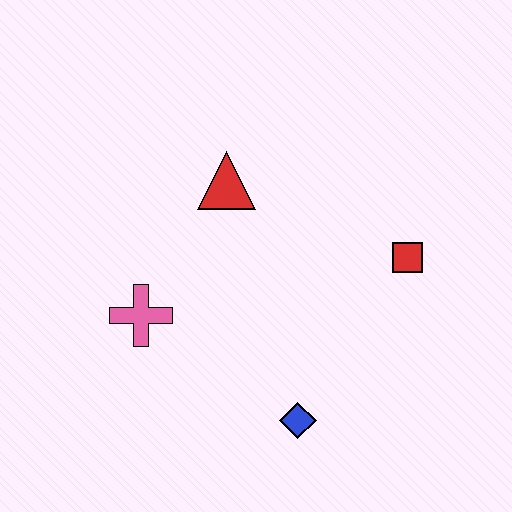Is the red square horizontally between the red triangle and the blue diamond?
No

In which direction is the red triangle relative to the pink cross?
The red triangle is above the pink cross.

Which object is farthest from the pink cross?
The red square is farthest from the pink cross.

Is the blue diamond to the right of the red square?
No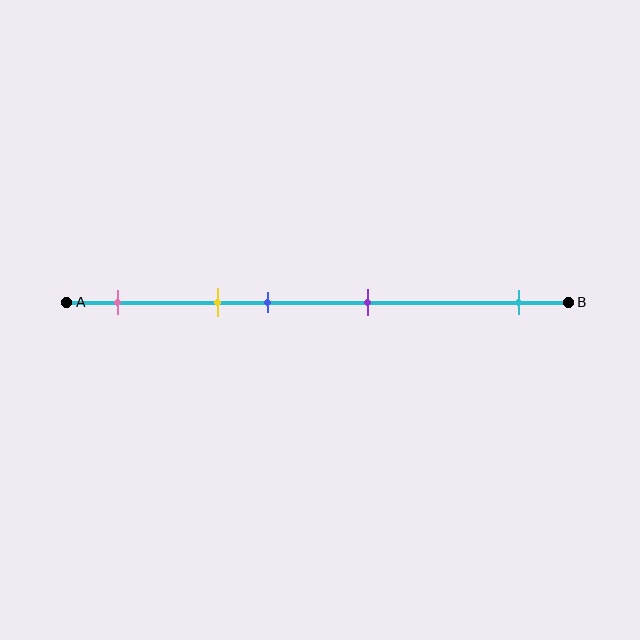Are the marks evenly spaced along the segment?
No, the marks are not evenly spaced.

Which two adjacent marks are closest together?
The yellow and blue marks are the closest adjacent pair.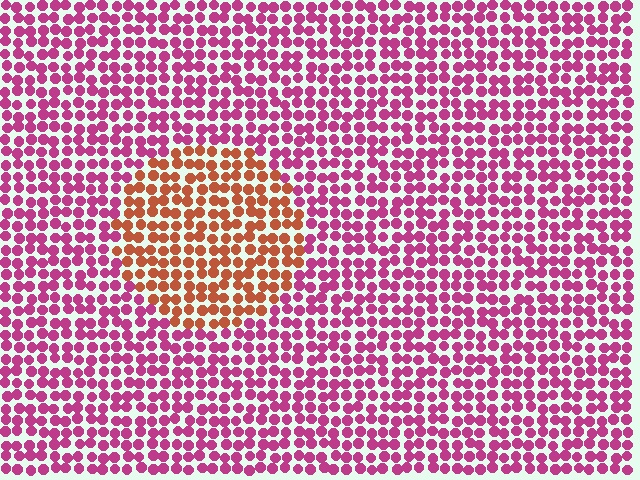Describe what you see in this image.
The image is filled with small magenta elements in a uniform arrangement. A circle-shaped region is visible where the elements are tinted to a slightly different hue, forming a subtle color boundary.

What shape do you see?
I see a circle.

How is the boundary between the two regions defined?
The boundary is defined purely by a slight shift in hue (about 50 degrees). Spacing, size, and orientation are identical on both sides.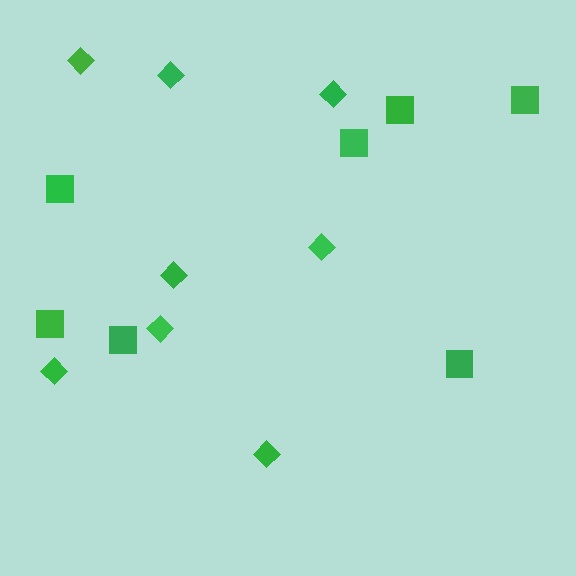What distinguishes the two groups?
There are 2 groups: one group of squares (7) and one group of diamonds (8).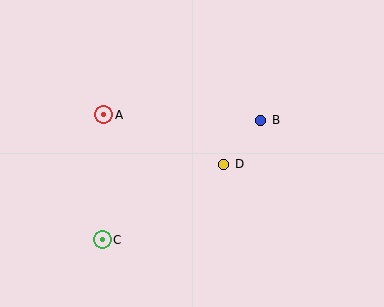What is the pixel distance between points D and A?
The distance between D and A is 130 pixels.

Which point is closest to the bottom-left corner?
Point C is closest to the bottom-left corner.